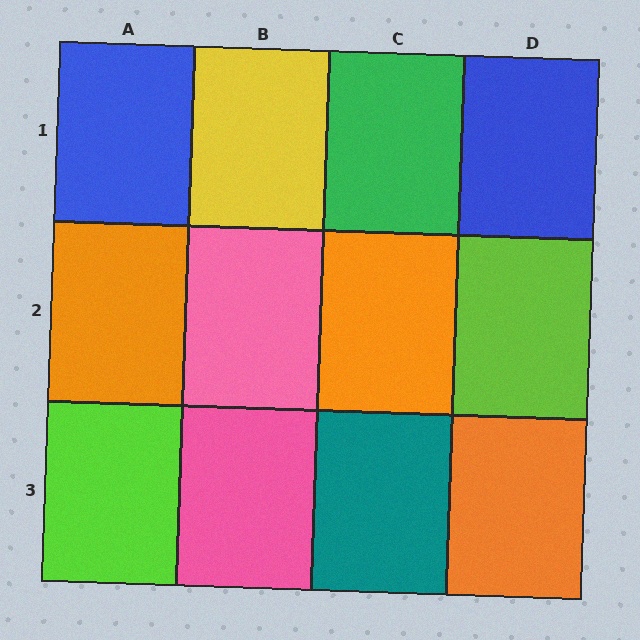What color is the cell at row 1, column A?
Blue.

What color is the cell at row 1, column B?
Yellow.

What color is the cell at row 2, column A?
Orange.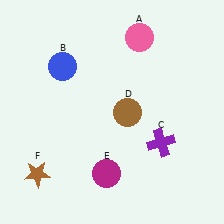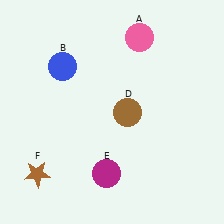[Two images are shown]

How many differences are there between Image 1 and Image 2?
There is 1 difference between the two images.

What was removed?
The purple cross (C) was removed in Image 2.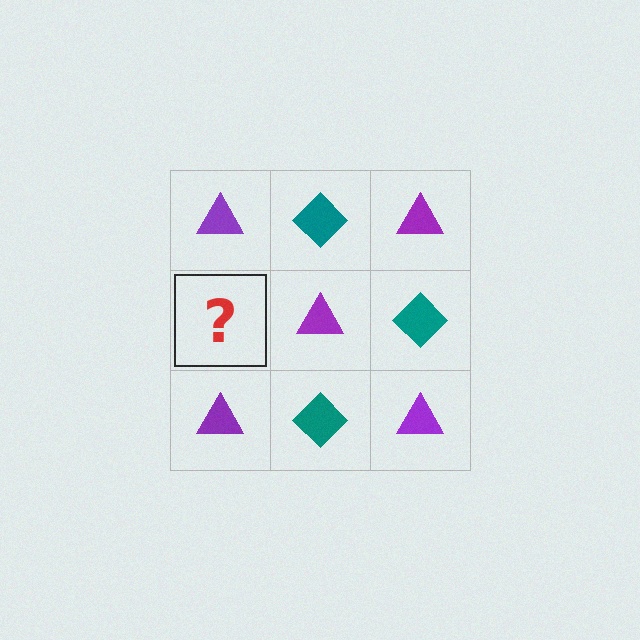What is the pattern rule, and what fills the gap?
The rule is that it alternates purple triangle and teal diamond in a checkerboard pattern. The gap should be filled with a teal diamond.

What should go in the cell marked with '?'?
The missing cell should contain a teal diamond.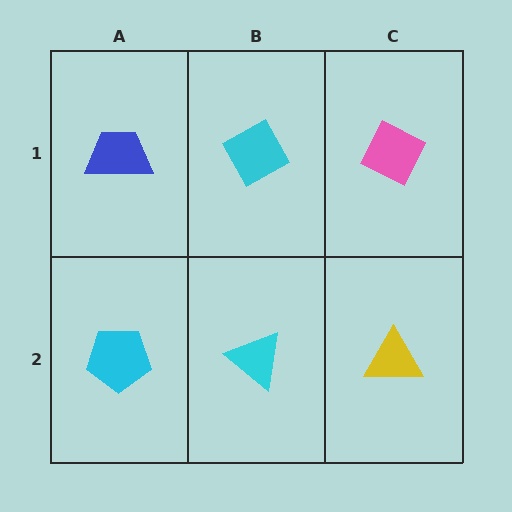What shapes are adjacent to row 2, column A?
A blue trapezoid (row 1, column A), a cyan triangle (row 2, column B).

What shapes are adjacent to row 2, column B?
A cyan diamond (row 1, column B), a cyan pentagon (row 2, column A), a yellow triangle (row 2, column C).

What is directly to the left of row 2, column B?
A cyan pentagon.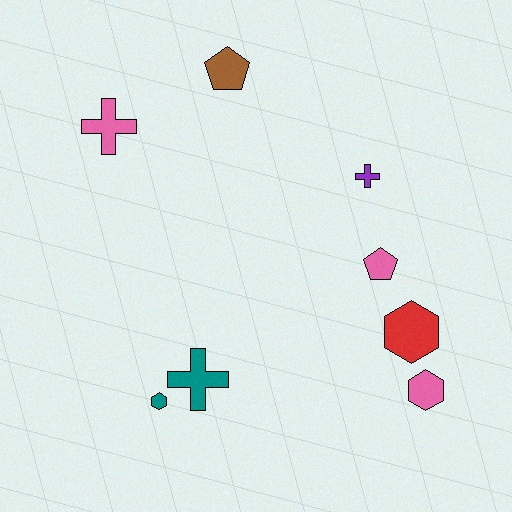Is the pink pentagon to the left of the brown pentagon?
No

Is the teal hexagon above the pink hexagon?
No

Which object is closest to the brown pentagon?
The pink cross is closest to the brown pentagon.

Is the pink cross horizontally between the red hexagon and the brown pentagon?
No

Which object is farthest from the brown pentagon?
The pink hexagon is farthest from the brown pentagon.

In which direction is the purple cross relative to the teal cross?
The purple cross is above the teal cross.